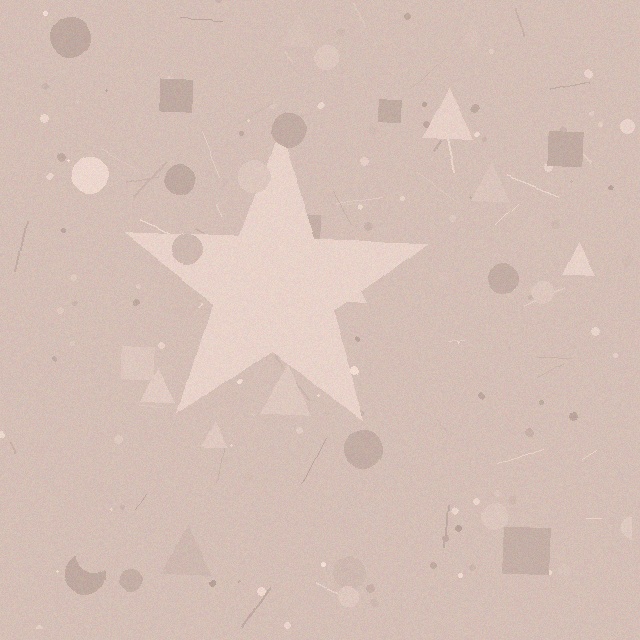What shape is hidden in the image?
A star is hidden in the image.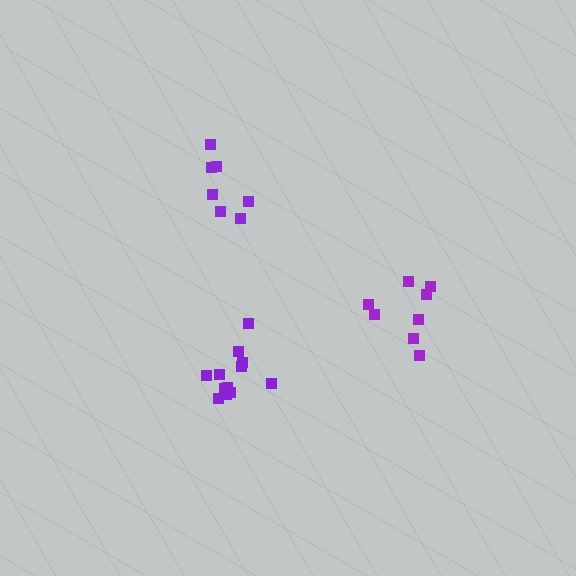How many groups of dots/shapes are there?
There are 3 groups.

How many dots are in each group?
Group 1: 12 dots, Group 2: 8 dots, Group 3: 7 dots (27 total).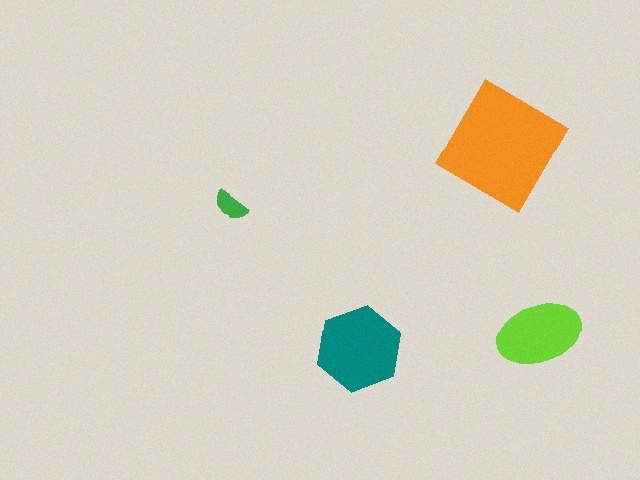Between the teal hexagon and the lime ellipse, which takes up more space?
The teal hexagon.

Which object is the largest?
The orange diamond.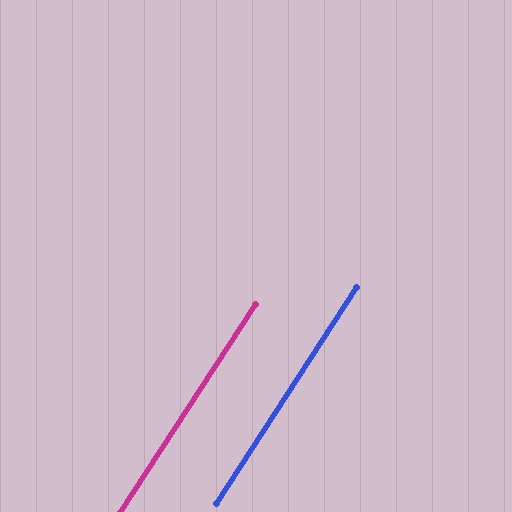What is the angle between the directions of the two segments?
Approximately 0 degrees.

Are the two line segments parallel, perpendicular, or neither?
Parallel — their directions differ by only 0.1°.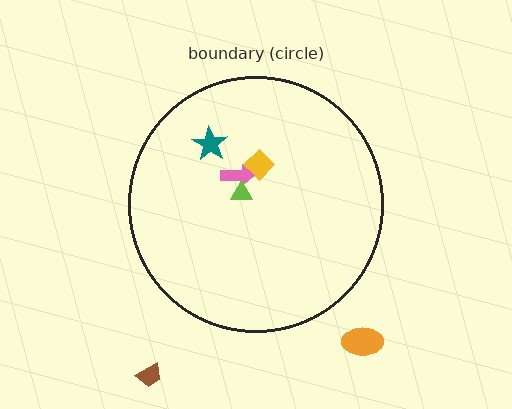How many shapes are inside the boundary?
4 inside, 2 outside.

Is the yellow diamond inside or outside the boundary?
Inside.